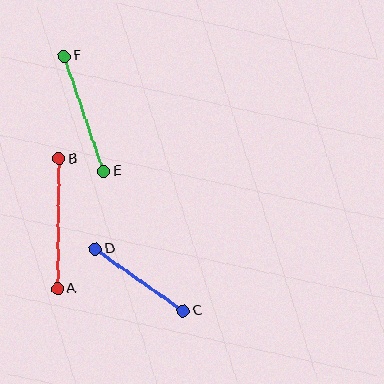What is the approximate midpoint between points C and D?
The midpoint is at approximately (139, 280) pixels.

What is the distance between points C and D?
The distance is approximately 108 pixels.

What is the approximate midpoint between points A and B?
The midpoint is at approximately (58, 224) pixels.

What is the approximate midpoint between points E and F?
The midpoint is at approximately (84, 114) pixels.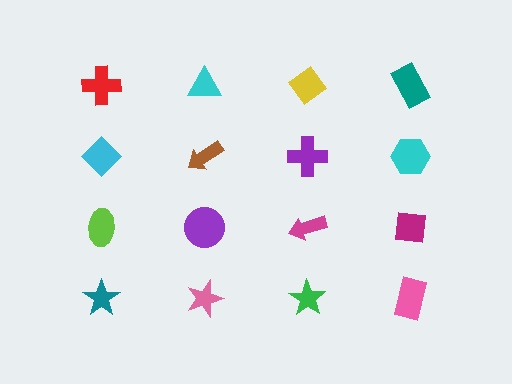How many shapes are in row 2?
4 shapes.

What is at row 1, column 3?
A yellow diamond.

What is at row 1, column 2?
A cyan triangle.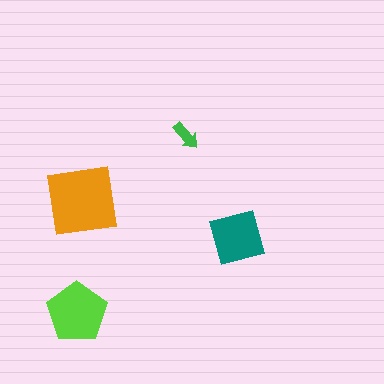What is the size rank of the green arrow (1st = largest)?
4th.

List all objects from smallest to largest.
The green arrow, the teal square, the lime pentagon, the orange square.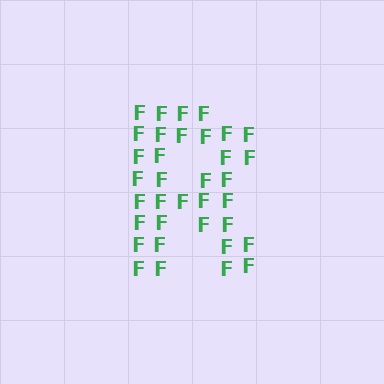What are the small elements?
The small elements are letter F's.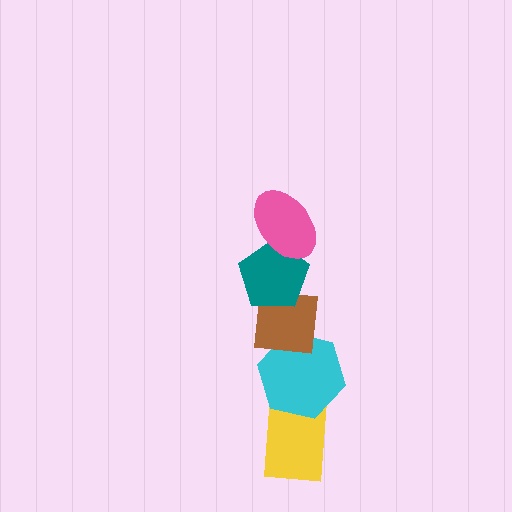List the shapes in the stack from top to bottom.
From top to bottom: the pink ellipse, the teal pentagon, the brown square, the cyan hexagon, the yellow rectangle.